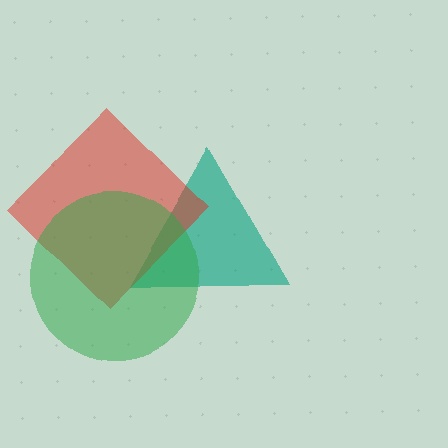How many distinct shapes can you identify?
There are 3 distinct shapes: a teal triangle, a red diamond, a green circle.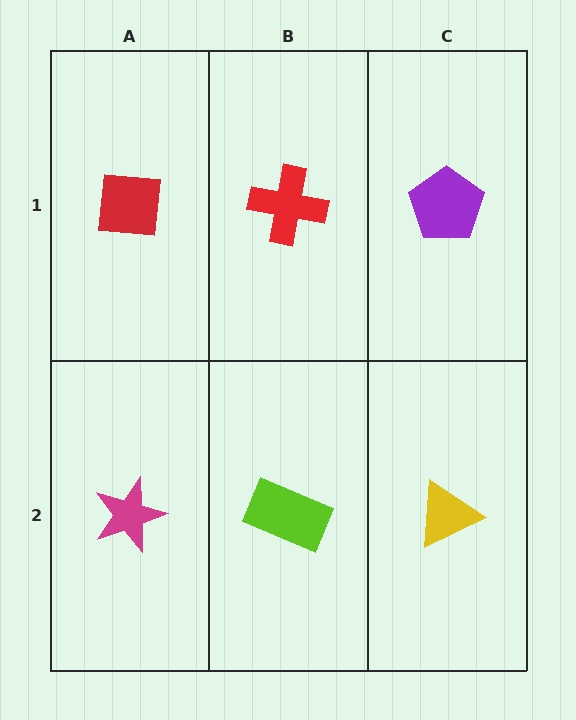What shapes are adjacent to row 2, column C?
A purple pentagon (row 1, column C), a lime rectangle (row 2, column B).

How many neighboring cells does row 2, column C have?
2.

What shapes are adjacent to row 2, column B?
A red cross (row 1, column B), a magenta star (row 2, column A), a yellow triangle (row 2, column C).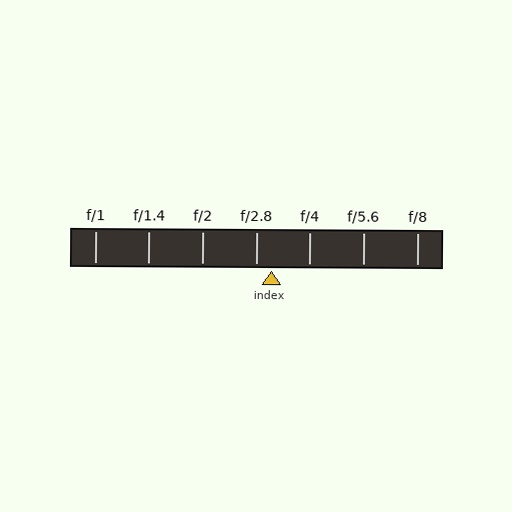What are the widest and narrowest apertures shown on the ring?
The widest aperture shown is f/1 and the narrowest is f/8.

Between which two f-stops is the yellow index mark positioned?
The index mark is between f/2.8 and f/4.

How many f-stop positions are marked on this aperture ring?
There are 7 f-stop positions marked.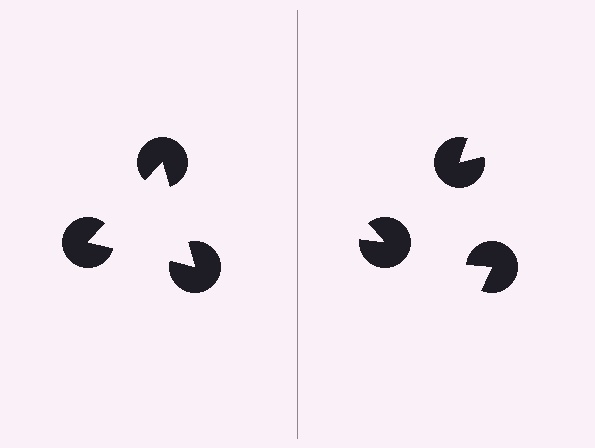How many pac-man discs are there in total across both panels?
6 — 3 on each side.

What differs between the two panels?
The pac-man discs are positioned identically on both sides; only the wedge orientations differ. On the left they align to a triangle; on the right they are misaligned.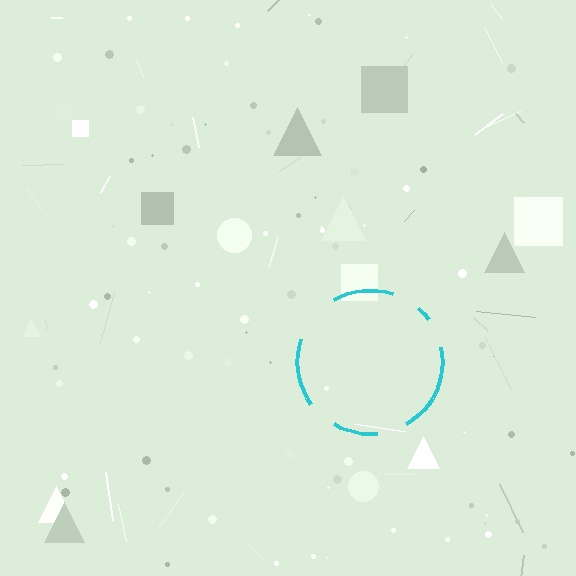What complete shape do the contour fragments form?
The contour fragments form a circle.